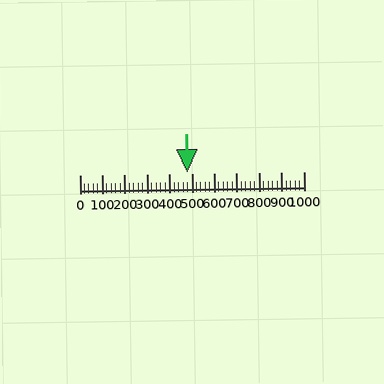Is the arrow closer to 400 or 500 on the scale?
The arrow is closer to 500.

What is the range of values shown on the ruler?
The ruler shows values from 0 to 1000.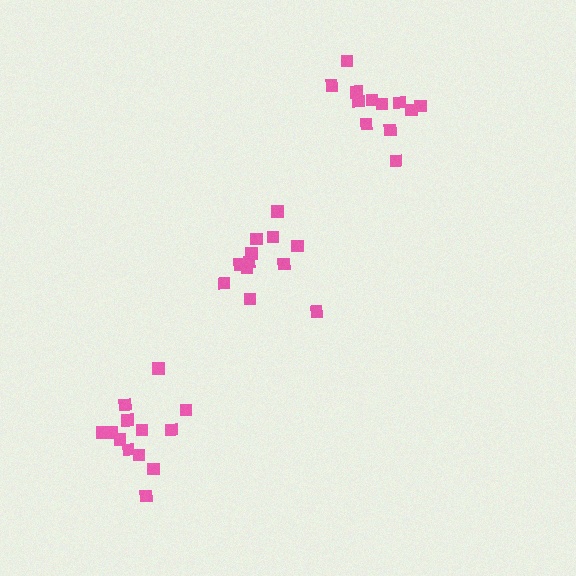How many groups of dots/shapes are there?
There are 3 groups.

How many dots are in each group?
Group 1: 12 dots, Group 2: 13 dots, Group 3: 12 dots (37 total).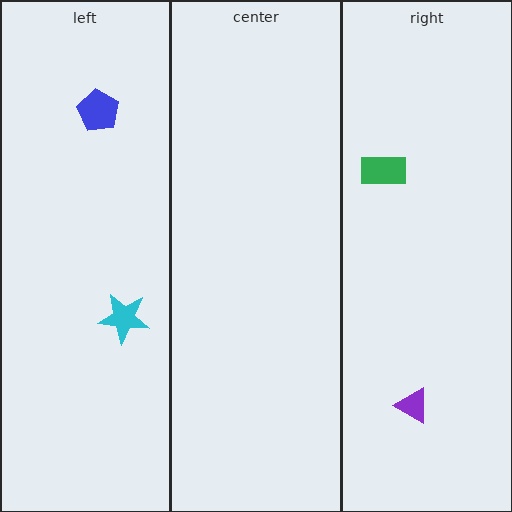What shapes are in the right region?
The purple triangle, the green rectangle.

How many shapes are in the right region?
2.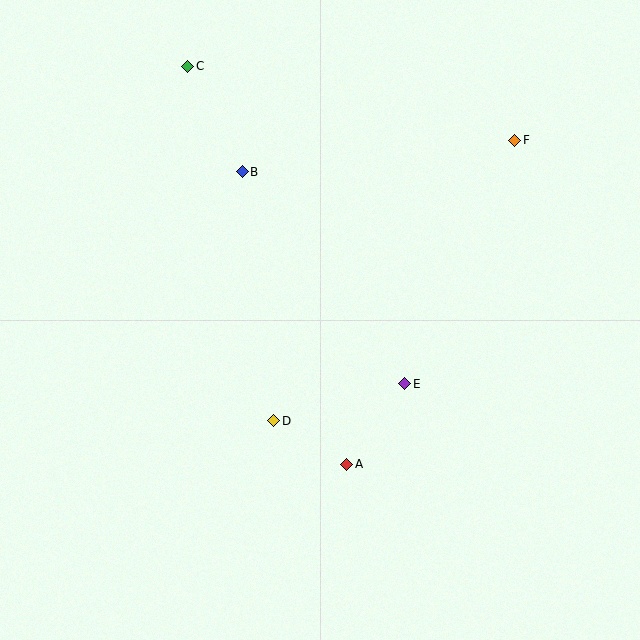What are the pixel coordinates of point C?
Point C is at (188, 66).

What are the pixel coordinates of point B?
Point B is at (242, 172).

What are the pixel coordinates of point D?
Point D is at (274, 421).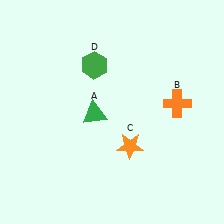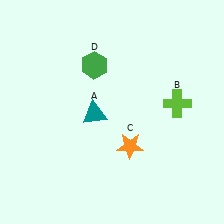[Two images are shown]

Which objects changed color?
A changed from green to teal. B changed from orange to lime.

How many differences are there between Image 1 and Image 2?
There are 2 differences between the two images.